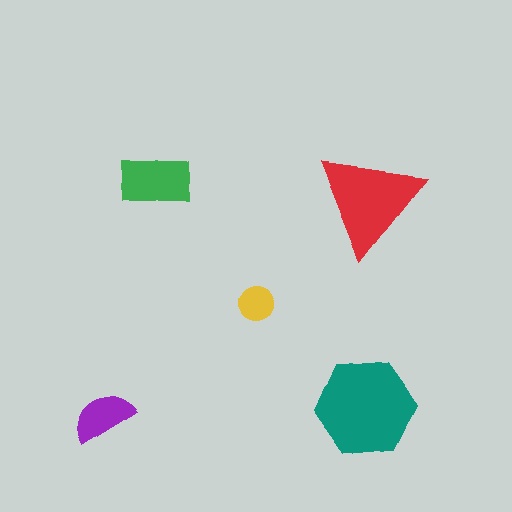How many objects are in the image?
There are 5 objects in the image.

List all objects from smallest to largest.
The yellow circle, the purple semicircle, the green rectangle, the red triangle, the teal hexagon.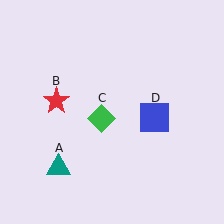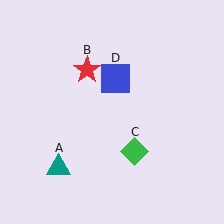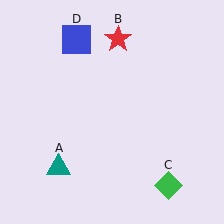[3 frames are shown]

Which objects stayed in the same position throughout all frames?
Teal triangle (object A) remained stationary.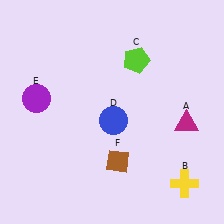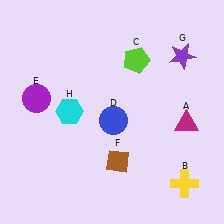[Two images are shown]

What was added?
A purple star (G), a cyan hexagon (H) were added in Image 2.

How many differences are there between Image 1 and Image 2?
There are 2 differences between the two images.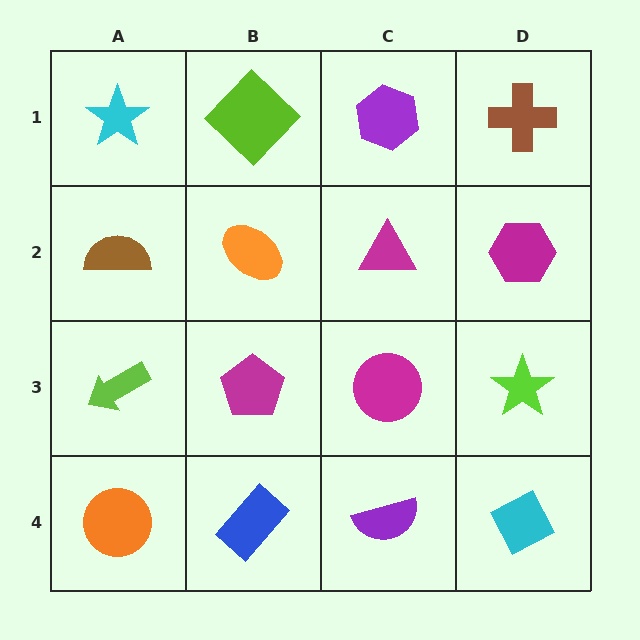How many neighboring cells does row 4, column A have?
2.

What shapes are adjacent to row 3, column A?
A brown semicircle (row 2, column A), an orange circle (row 4, column A), a magenta pentagon (row 3, column B).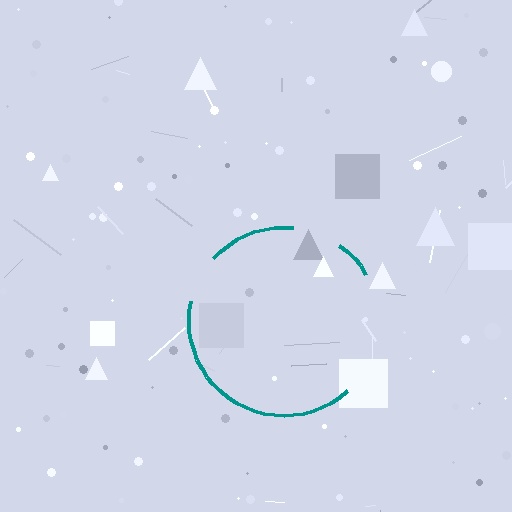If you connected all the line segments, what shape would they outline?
They would outline a circle.